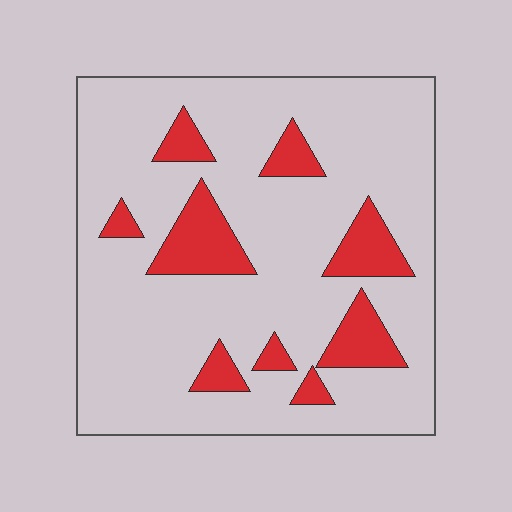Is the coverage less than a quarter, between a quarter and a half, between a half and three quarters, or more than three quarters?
Less than a quarter.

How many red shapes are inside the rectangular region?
9.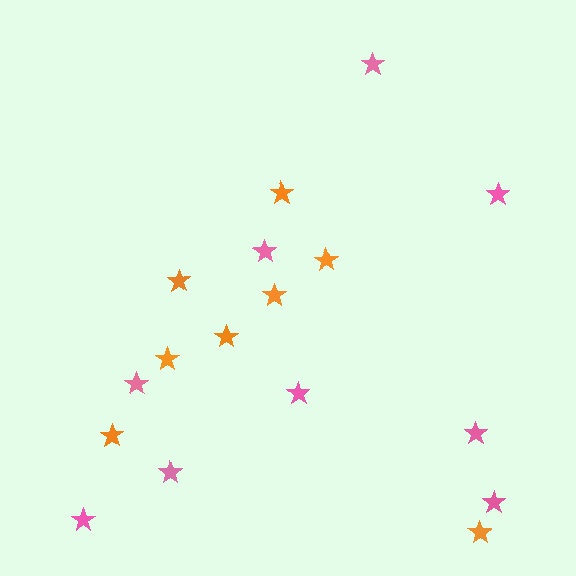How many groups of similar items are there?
There are 2 groups: one group of pink stars (9) and one group of orange stars (8).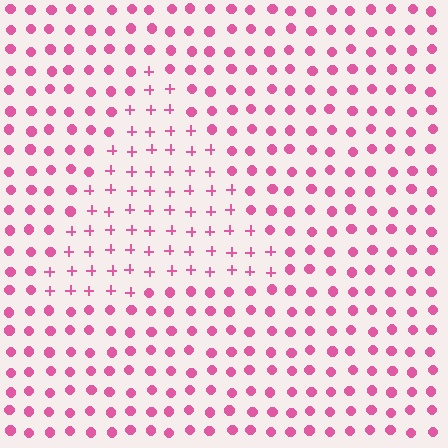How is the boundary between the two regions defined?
The boundary is defined by a change in element shape: plus signs inside vs. circles outside. All elements share the same color and spacing.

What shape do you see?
I see a triangle.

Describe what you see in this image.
The image is filled with small pink elements arranged in a uniform grid. A triangle-shaped region contains plus signs, while the surrounding area contains circles. The boundary is defined purely by the change in element shape.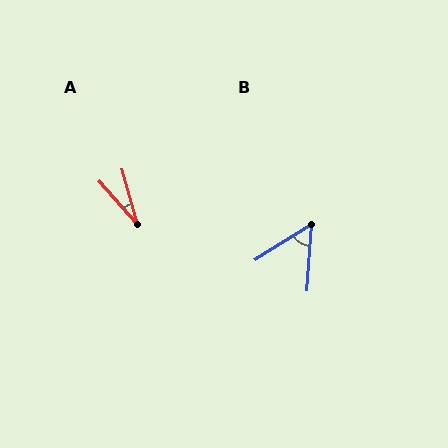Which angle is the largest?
B, at approximately 54 degrees.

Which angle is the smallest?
A, at approximately 26 degrees.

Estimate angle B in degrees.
Approximately 54 degrees.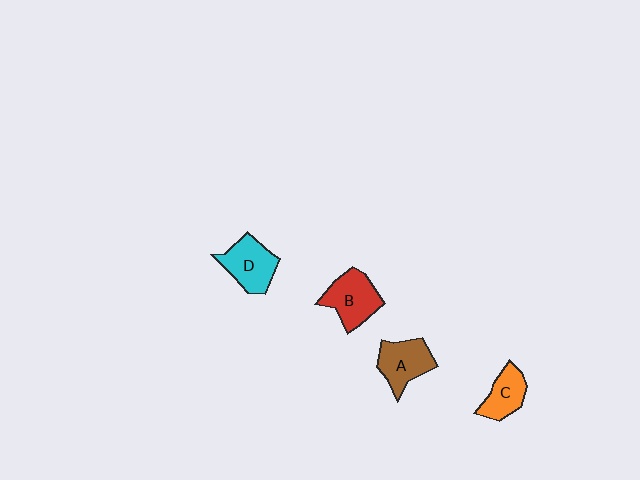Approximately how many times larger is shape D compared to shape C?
Approximately 1.3 times.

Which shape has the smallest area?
Shape C (orange).